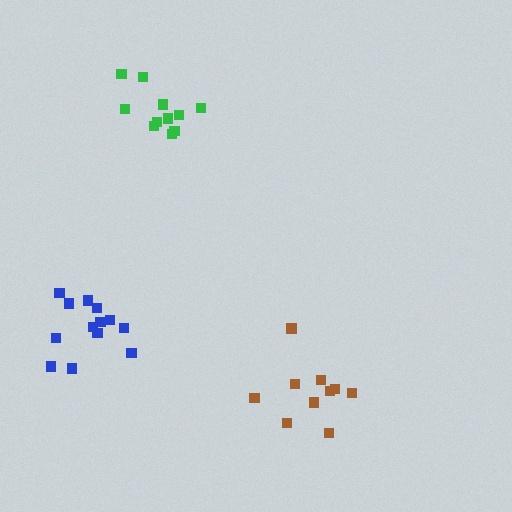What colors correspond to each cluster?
The clusters are colored: blue, brown, green.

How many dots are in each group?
Group 1: 13 dots, Group 2: 10 dots, Group 3: 11 dots (34 total).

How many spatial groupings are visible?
There are 3 spatial groupings.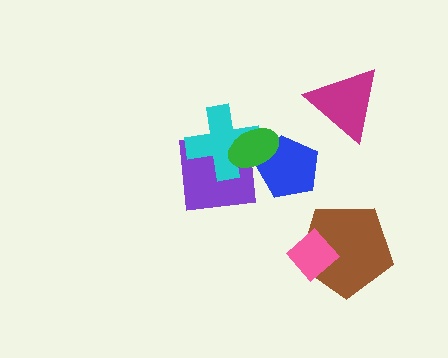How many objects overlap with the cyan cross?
2 objects overlap with the cyan cross.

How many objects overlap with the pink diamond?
1 object overlaps with the pink diamond.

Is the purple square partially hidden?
Yes, it is partially covered by another shape.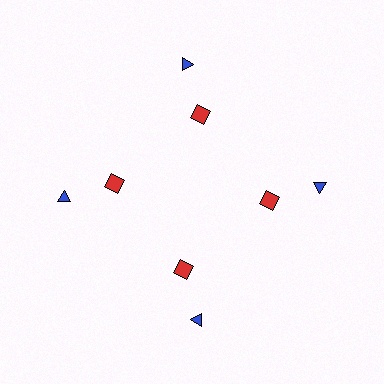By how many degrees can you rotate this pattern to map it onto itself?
The pattern maps onto itself every 90 degrees of rotation.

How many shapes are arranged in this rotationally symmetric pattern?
There are 8 shapes, arranged in 4 groups of 2.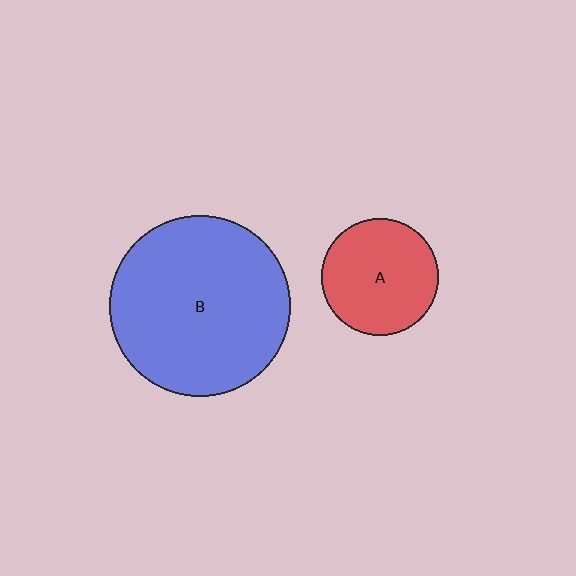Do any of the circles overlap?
No, none of the circles overlap.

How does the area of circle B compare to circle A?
Approximately 2.4 times.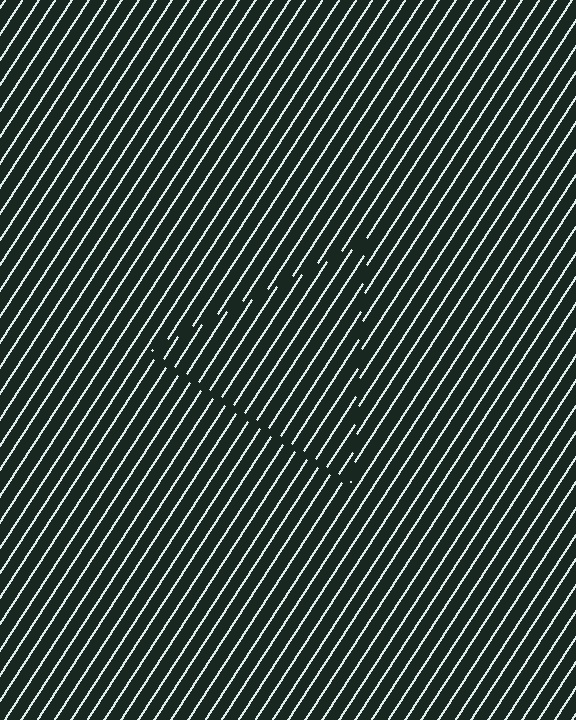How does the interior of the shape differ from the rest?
The interior of the shape contains the same grating, shifted by half a period — the contour is defined by the phase discontinuity where line-ends from the inner and outer gratings abut.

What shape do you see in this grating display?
An illusory triangle. The interior of the shape contains the same grating, shifted by half a period — the contour is defined by the phase discontinuity where line-ends from the inner and outer gratings abut.